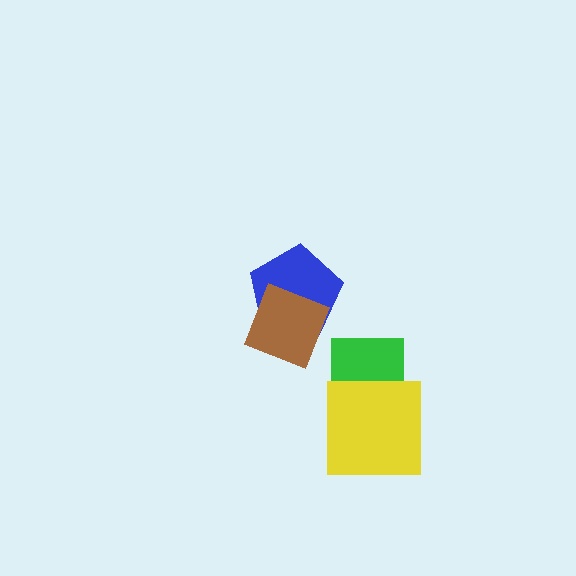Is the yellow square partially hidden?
No, no other shape covers it.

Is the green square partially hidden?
Yes, it is partially covered by another shape.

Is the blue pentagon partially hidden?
Yes, it is partially covered by another shape.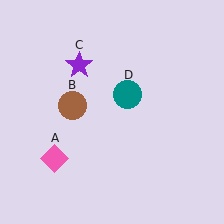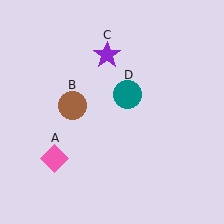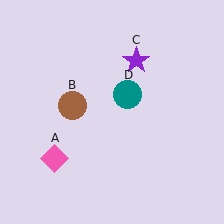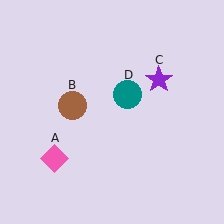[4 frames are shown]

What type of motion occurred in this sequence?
The purple star (object C) rotated clockwise around the center of the scene.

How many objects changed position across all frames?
1 object changed position: purple star (object C).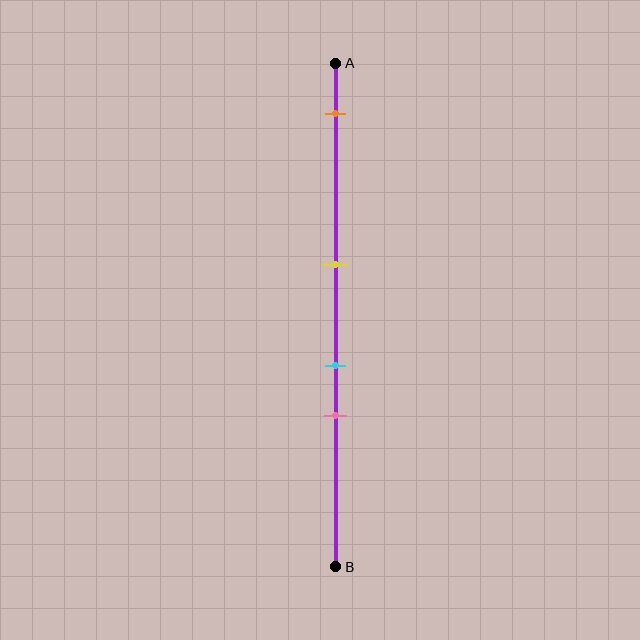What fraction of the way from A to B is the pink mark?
The pink mark is approximately 70% (0.7) of the way from A to B.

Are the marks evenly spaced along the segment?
No, the marks are not evenly spaced.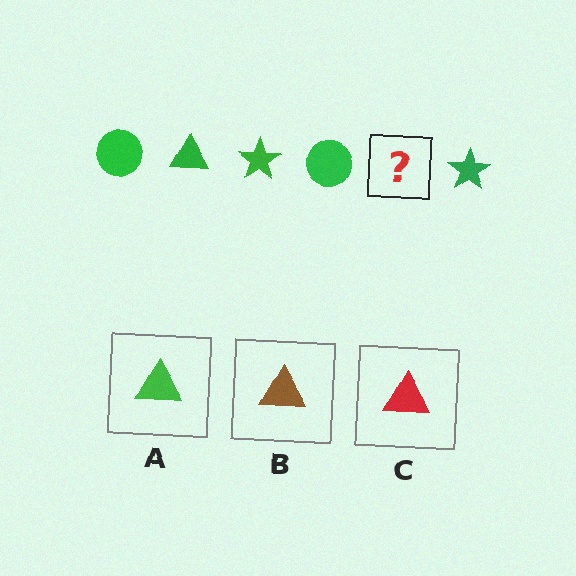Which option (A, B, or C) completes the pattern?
A.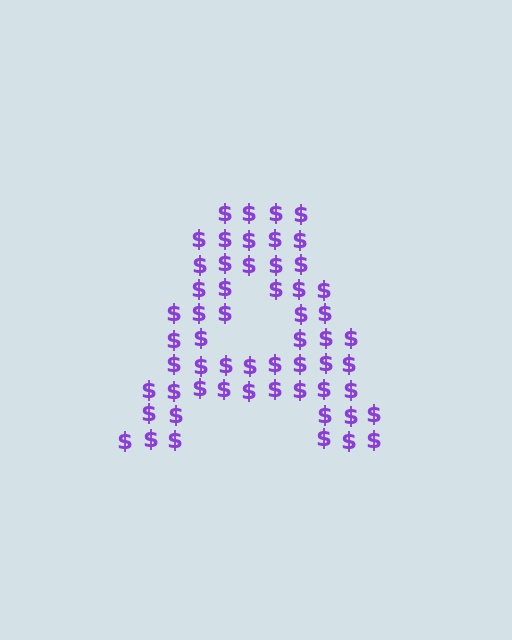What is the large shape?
The large shape is the letter A.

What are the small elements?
The small elements are dollar signs.